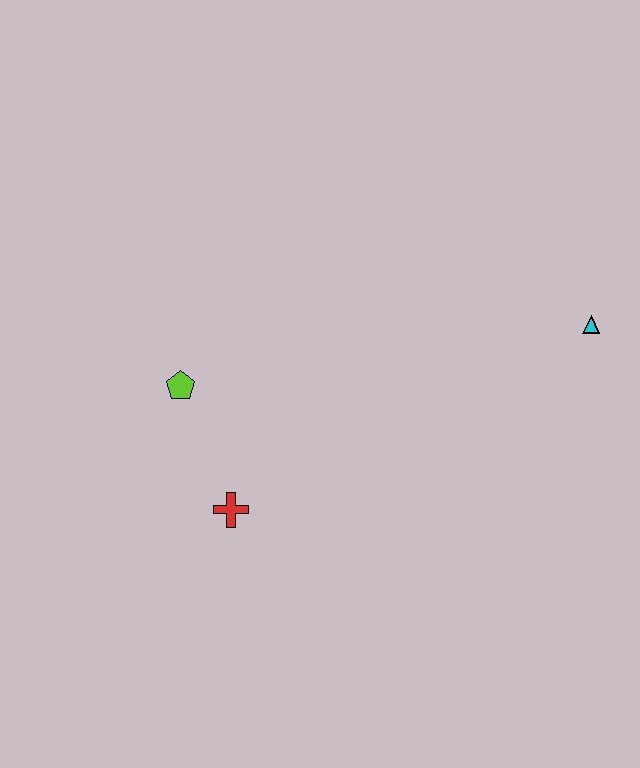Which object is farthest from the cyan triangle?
The lime pentagon is farthest from the cyan triangle.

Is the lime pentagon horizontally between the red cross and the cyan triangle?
No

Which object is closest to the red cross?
The lime pentagon is closest to the red cross.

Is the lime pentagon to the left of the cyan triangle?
Yes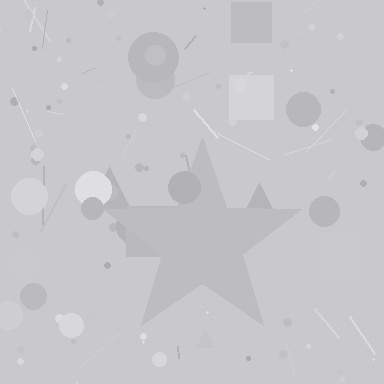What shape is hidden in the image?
A star is hidden in the image.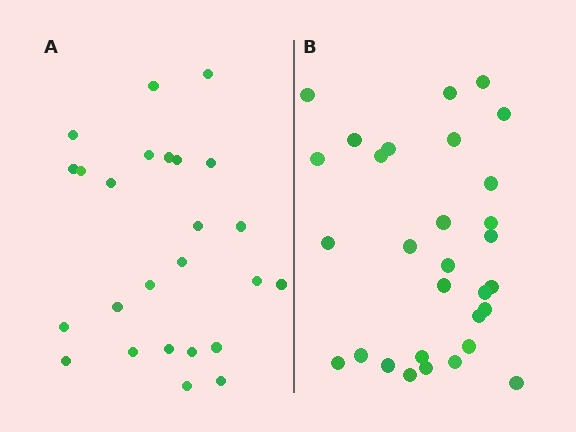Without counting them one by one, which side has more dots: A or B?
Region B (the right region) has more dots.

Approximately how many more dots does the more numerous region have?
Region B has about 5 more dots than region A.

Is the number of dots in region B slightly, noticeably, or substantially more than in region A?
Region B has only slightly more — the two regions are fairly close. The ratio is roughly 1.2 to 1.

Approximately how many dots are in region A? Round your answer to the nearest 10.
About 20 dots. (The exact count is 25, which rounds to 20.)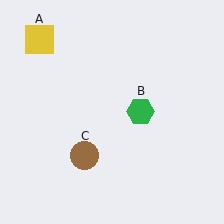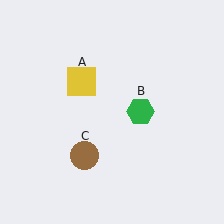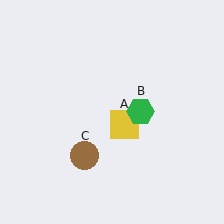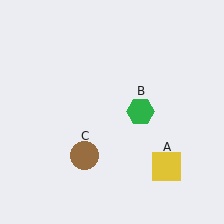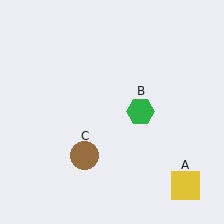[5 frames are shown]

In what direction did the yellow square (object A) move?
The yellow square (object A) moved down and to the right.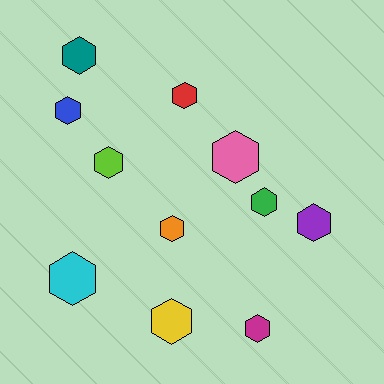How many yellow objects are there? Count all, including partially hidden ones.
There is 1 yellow object.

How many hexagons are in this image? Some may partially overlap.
There are 11 hexagons.